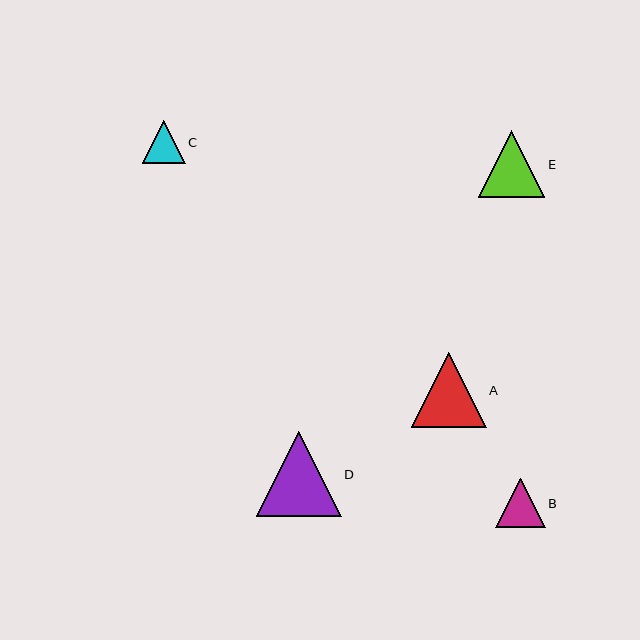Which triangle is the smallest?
Triangle C is the smallest with a size of approximately 43 pixels.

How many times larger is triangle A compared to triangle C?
Triangle A is approximately 1.7 times the size of triangle C.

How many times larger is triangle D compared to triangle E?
Triangle D is approximately 1.3 times the size of triangle E.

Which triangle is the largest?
Triangle D is the largest with a size of approximately 85 pixels.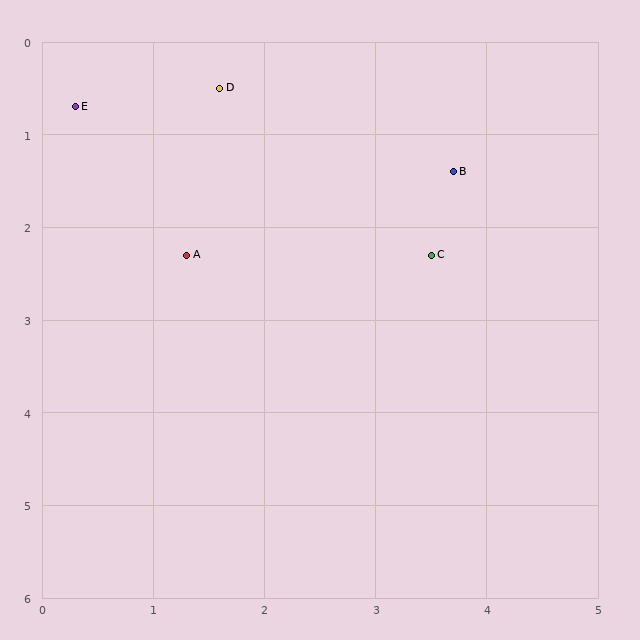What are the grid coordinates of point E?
Point E is at approximately (0.3, 0.7).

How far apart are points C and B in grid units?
Points C and B are about 0.9 grid units apart.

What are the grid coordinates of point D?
Point D is at approximately (1.6, 0.5).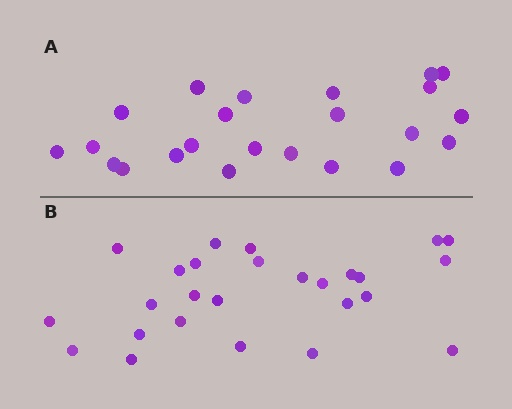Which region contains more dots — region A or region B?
Region B (the bottom region) has more dots.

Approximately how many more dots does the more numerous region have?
Region B has just a few more — roughly 2 or 3 more dots than region A.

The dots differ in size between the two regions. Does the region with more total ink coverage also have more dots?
No. Region A has more total ink coverage because its dots are larger, but region B actually contains more individual dots. Total area can be misleading — the number of items is what matters here.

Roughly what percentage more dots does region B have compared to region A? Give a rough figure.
About 15% more.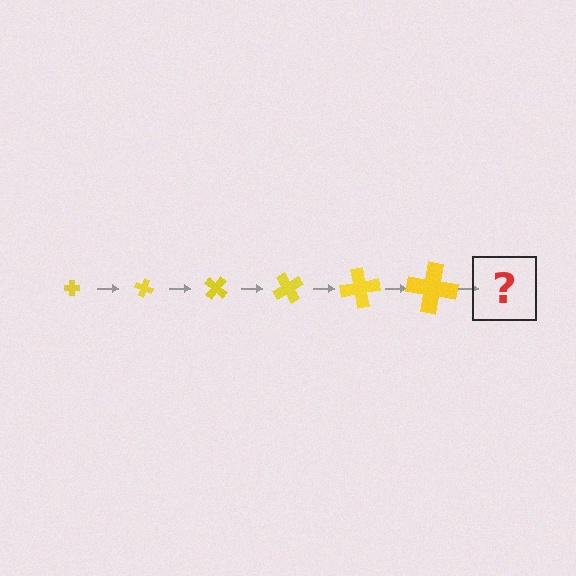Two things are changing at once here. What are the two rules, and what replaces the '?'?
The two rules are that the cross grows larger each step and it rotates 20 degrees each step. The '?' should be a cross, larger than the previous one and rotated 120 degrees from the start.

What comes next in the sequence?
The next element should be a cross, larger than the previous one and rotated 120 degrees from the start.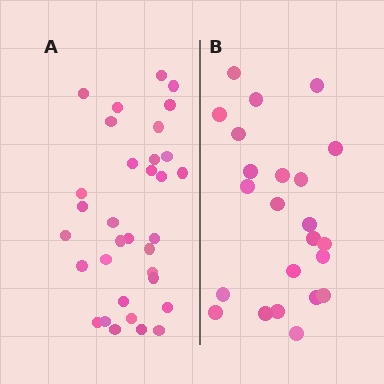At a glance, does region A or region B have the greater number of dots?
Region A (the left region) has more dots.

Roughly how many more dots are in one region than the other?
Region A has roughly 10 or so more dots than region B.